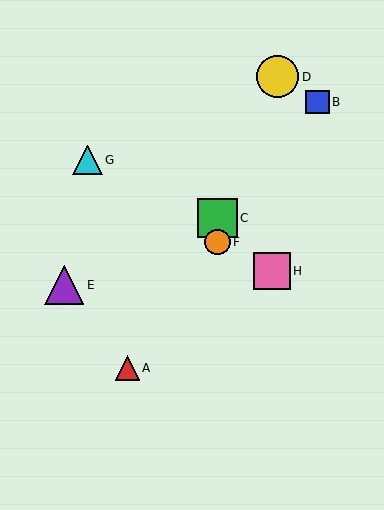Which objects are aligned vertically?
Objects C, F are aligned vertically.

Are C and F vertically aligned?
Yes, both are at x≈218.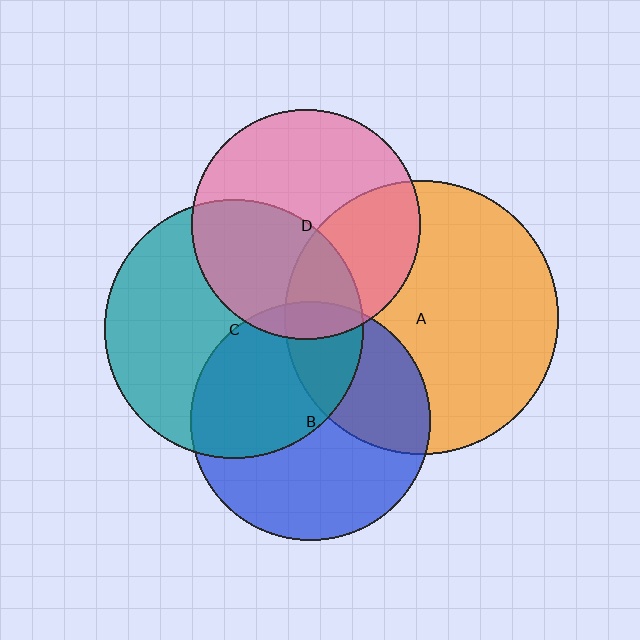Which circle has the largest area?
Circle A (orange).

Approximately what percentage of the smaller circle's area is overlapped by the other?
Approximately 35%.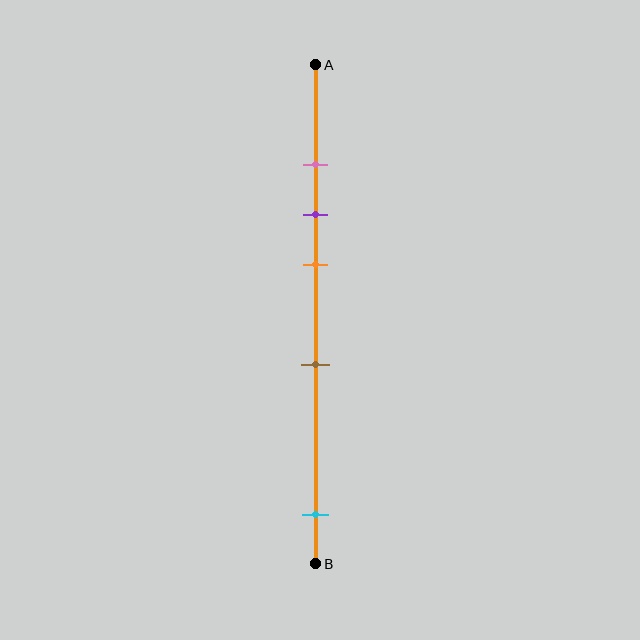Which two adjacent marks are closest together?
The pink and purple marks are the closest adjacent pair.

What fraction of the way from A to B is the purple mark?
The purple mark is approximately 30% (0.3) of the way from A to B.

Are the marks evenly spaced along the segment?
No, the marks are not evenly spaced.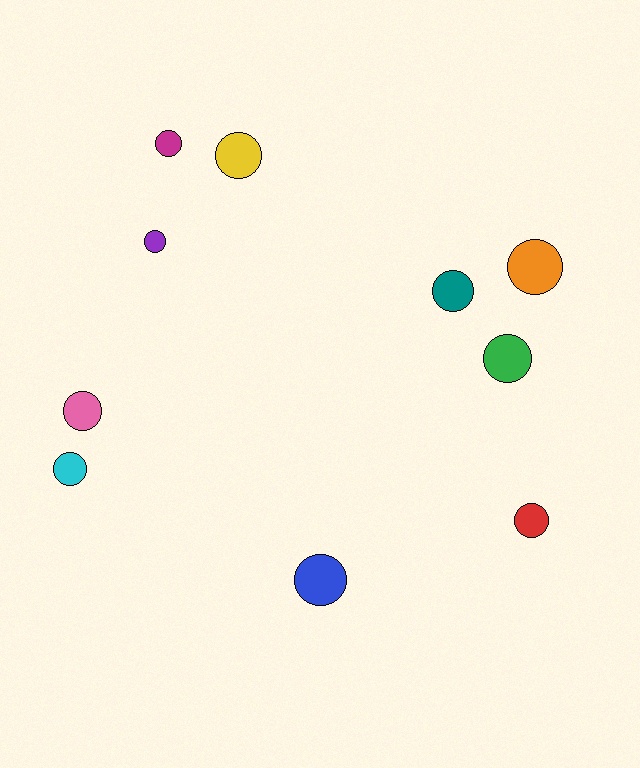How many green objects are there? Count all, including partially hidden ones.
There is 1 green object.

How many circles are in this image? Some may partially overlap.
There are 10 circles.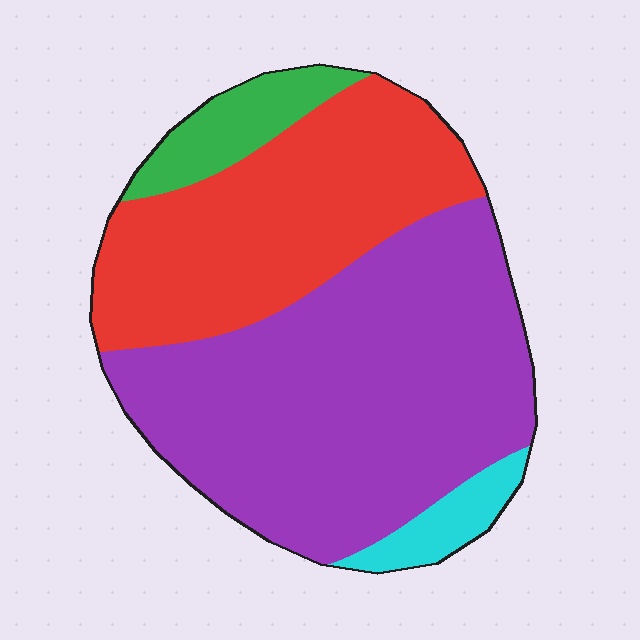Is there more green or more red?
Red.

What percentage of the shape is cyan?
Cyan takes up less than a quarter of the shape.